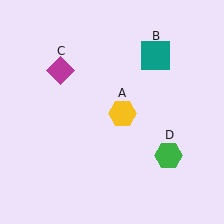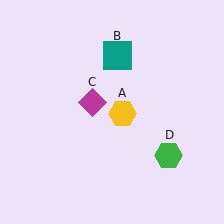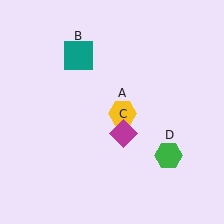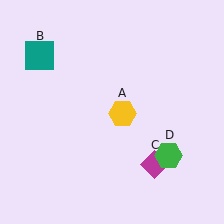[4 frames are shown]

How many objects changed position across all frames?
2 objects changed position: teal square (object B), magenta diamond (object C).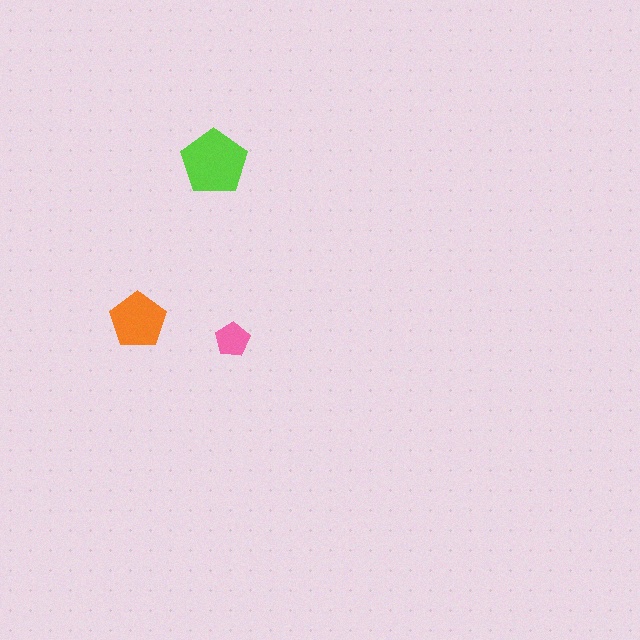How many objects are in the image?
There are 3 objects in the image.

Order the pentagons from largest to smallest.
the lime one, the orange one, the pink one.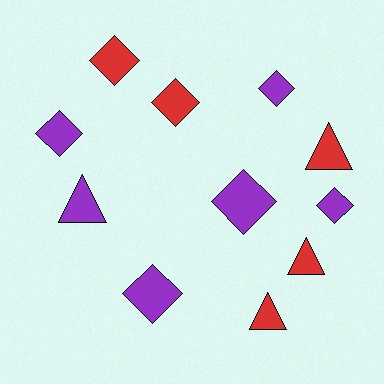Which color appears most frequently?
Purple, with 6 objects.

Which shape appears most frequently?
Diamond, with 7 objects.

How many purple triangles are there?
There is 1 purple triangle.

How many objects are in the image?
There are 11 objects.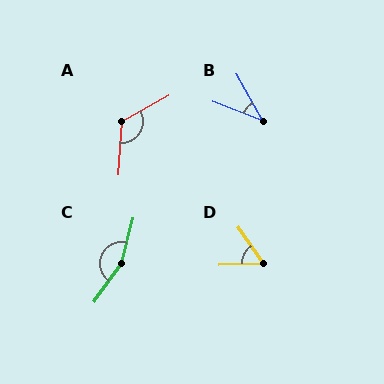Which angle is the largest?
C, at approximately 158 degrees.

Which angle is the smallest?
B, at approximately 40 degrees.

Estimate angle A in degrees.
Approximately 123 degrees.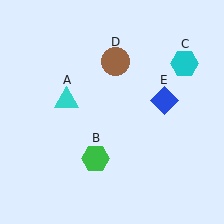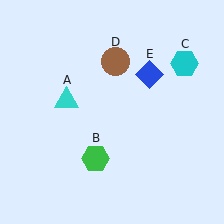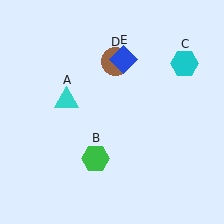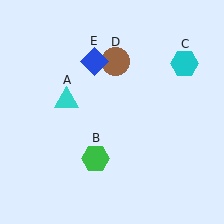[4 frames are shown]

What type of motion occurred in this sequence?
The blue diamond (object E) rotated counterclockwise around the center of the scene.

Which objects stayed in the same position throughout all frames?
Cyan triangle (object A) and green hexagon (object B) and cyan hexagon (object C) and brown circle (object D) remained stationary.